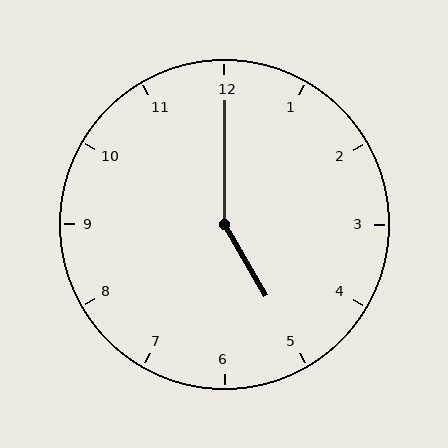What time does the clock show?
5:00.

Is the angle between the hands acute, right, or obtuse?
It is obtuse.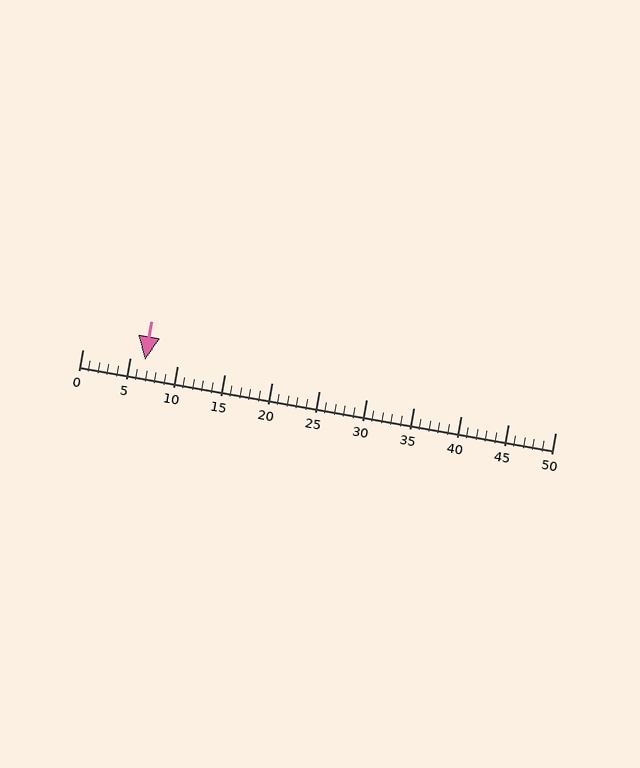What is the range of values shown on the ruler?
The ruler shows values from 0 to 50.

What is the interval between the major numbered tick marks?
The major tick marks are spaced 5 units apart.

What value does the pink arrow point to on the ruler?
The pink arrow points to approximately 7.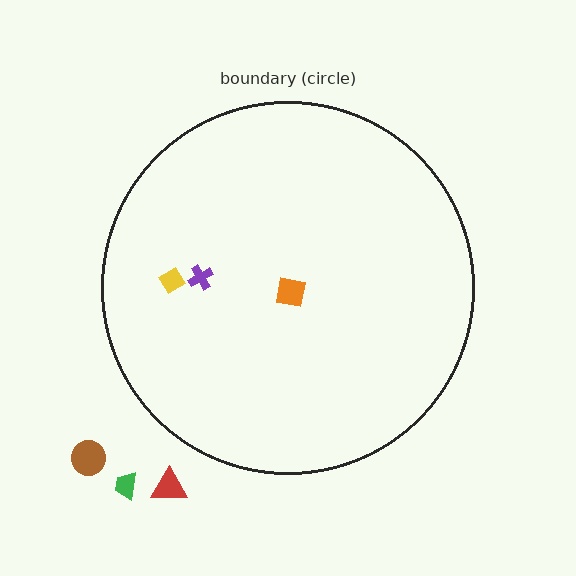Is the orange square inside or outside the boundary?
Inside.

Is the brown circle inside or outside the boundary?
Outside.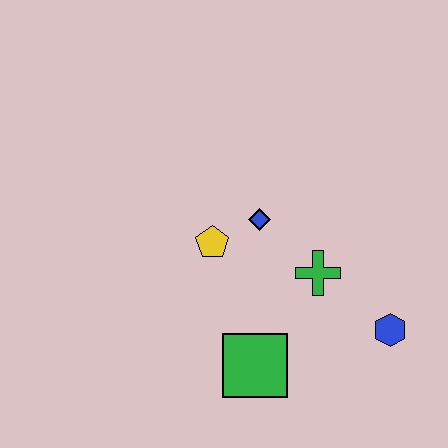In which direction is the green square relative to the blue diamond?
The green square is below the blue diamond.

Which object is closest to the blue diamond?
The yellow pentagon is closest to the blue diamond.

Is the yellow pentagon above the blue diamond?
No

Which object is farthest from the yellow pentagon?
The blue hexagon is farthest from the yellow pentagon.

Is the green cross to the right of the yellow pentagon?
Yes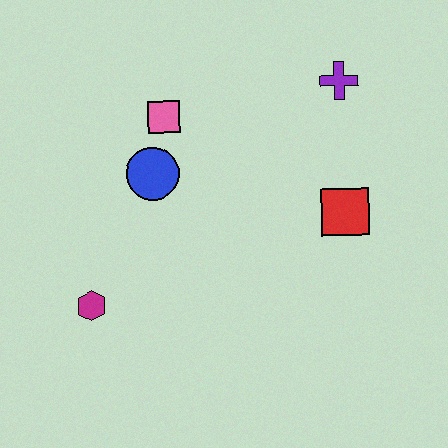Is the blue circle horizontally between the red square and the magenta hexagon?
Yes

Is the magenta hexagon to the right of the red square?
No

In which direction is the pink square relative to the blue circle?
The pink square is above the blue circle.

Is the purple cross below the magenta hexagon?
No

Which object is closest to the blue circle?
The pink square is closest to the blue circle.